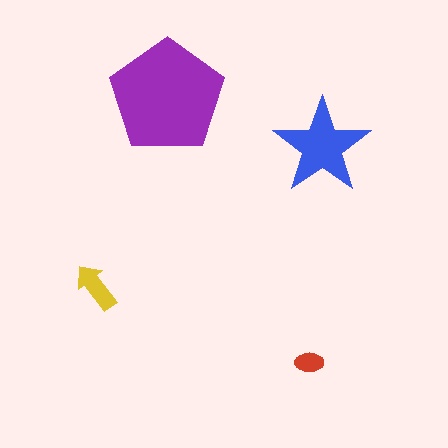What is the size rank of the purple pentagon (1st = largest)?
1st.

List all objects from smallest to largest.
The red ellipse, the yellow arrow, the blue star, the purple pentagon.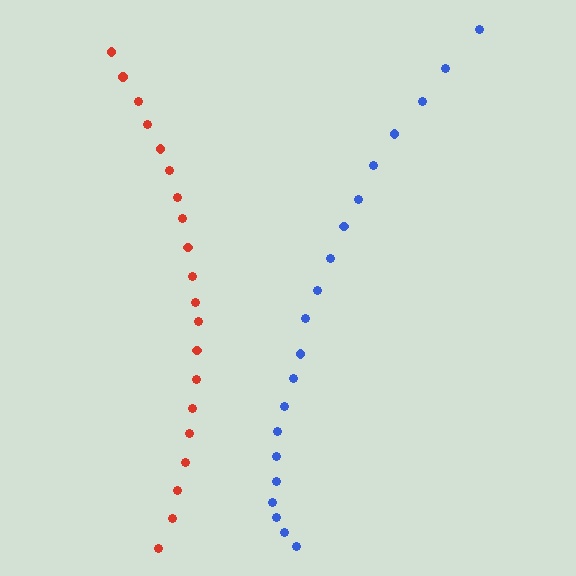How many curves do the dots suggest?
There are 2 distinct paths.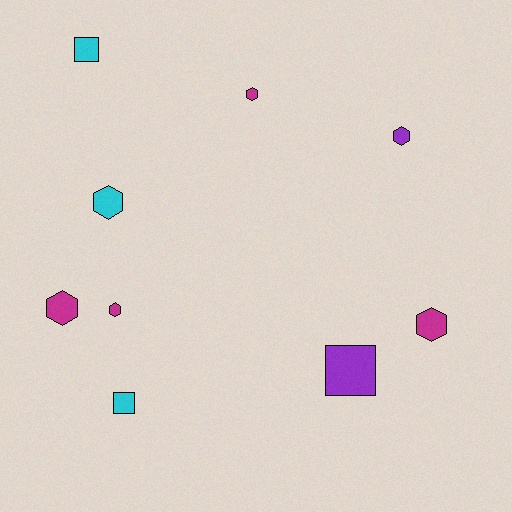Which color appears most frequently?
Magenta, with 4 objects.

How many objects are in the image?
There are 9 objects.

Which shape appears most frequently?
Hexagon, with 6 objects.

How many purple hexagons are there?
There is 1 purple hexagon.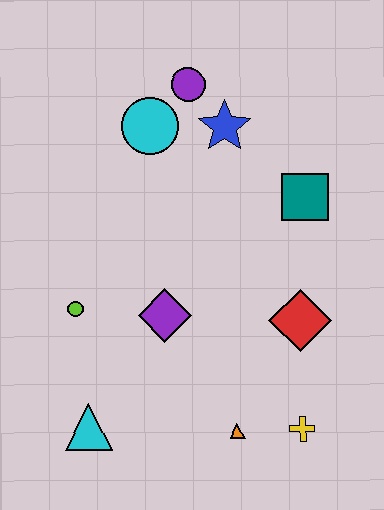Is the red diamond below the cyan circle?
Yes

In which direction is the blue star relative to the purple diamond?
The blue star is above the purple diamond.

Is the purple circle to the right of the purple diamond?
Yes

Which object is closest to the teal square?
The blue star is closest to the teal square.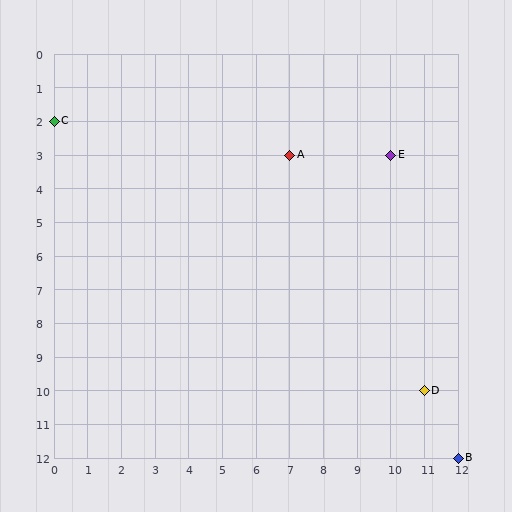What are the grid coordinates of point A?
Point A is at grid coordinates (7, 3).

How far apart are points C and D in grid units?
Points C and D are 11 columns and 8 rows apart (about 13.6 grid units diagonally).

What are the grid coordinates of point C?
Point C is at grid coordinates (0, 2).